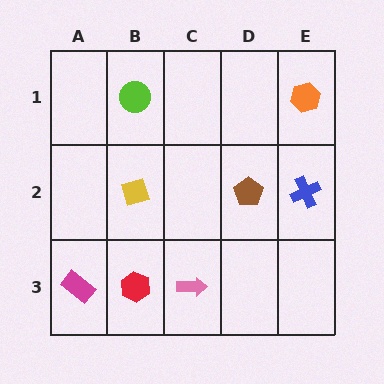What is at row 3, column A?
A magenta rectangle.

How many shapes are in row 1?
2 shapes.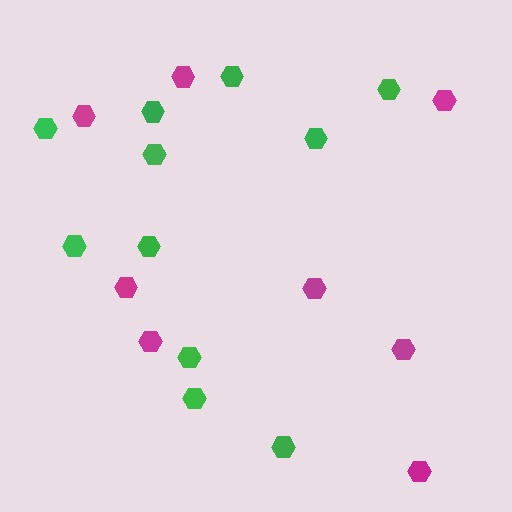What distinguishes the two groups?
There are 2 groups: one group of magenta hexagons (8) and one group of green hexagons (11).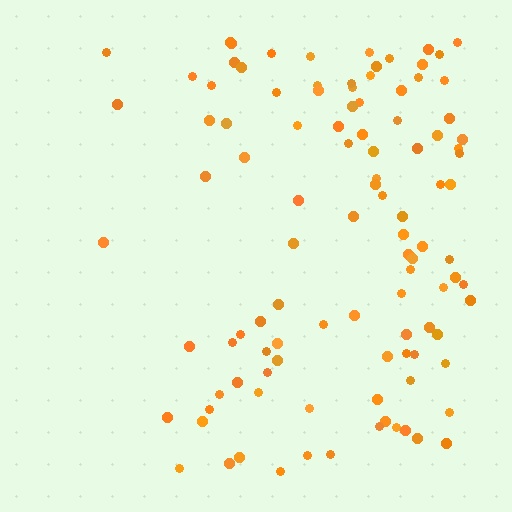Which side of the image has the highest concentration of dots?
The right.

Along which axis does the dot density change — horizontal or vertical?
Horizontal.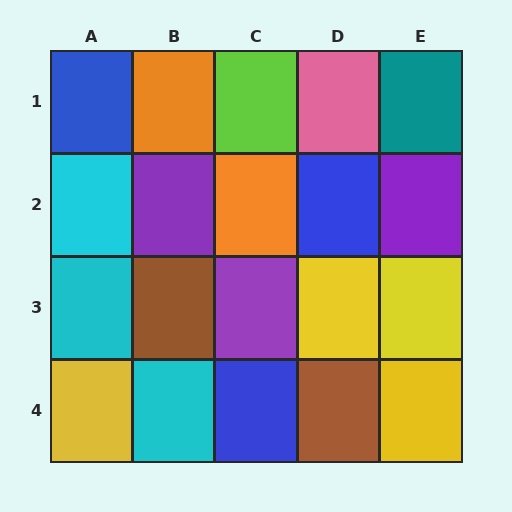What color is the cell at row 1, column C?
Lime.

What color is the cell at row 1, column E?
Teal.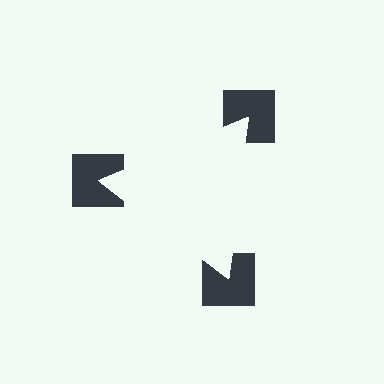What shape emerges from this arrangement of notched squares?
An illusory triangle — its edges are inferred from the aligned wedge cuts in the notched squares, not physically drawn.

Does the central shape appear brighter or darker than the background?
It typically appears slightly brighter than the background, even though no actual brightness change is drawn.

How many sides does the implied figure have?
3 sides.